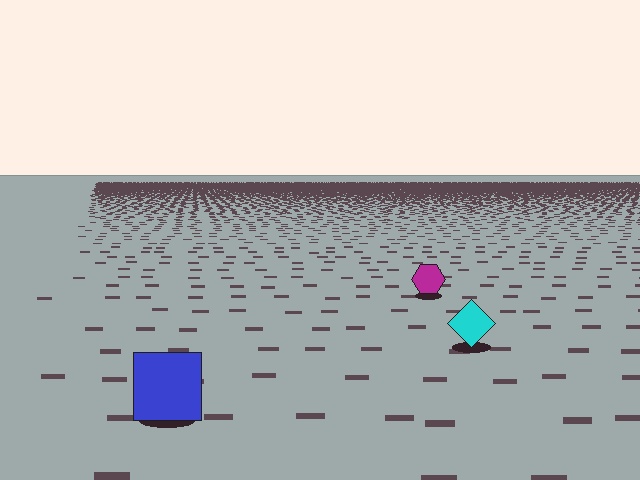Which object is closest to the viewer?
The blue square is closest. The texture marks near it are larger and more spread out.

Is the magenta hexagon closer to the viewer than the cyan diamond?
No. The cyan diamond is closer — you can tell from the texture gradient: the ground texture is coarser near it.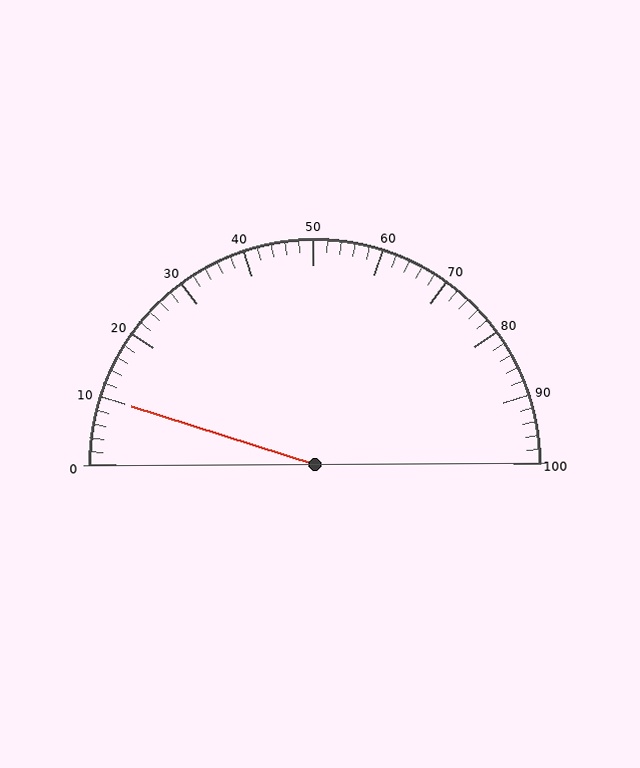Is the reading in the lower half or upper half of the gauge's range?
The reading is in the lower half of the range (0 to 100).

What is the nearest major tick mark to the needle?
The nearest major tick mark is 10.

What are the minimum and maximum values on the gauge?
The gauge ranges from 0 to 100.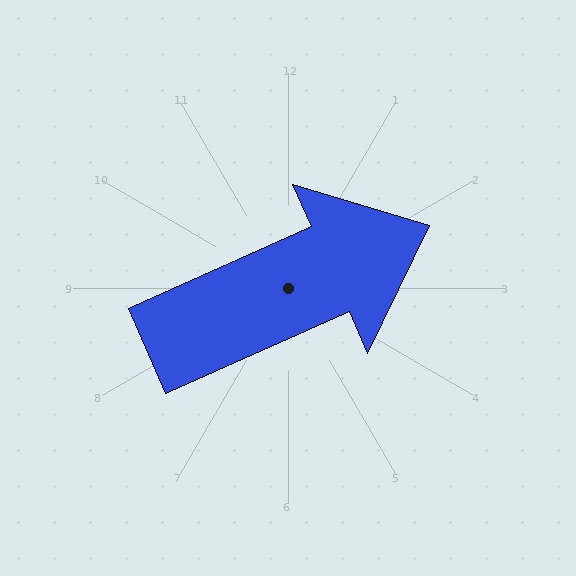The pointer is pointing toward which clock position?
Roughly 2 o'clock.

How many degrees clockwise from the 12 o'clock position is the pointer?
Approximately 66 degrees.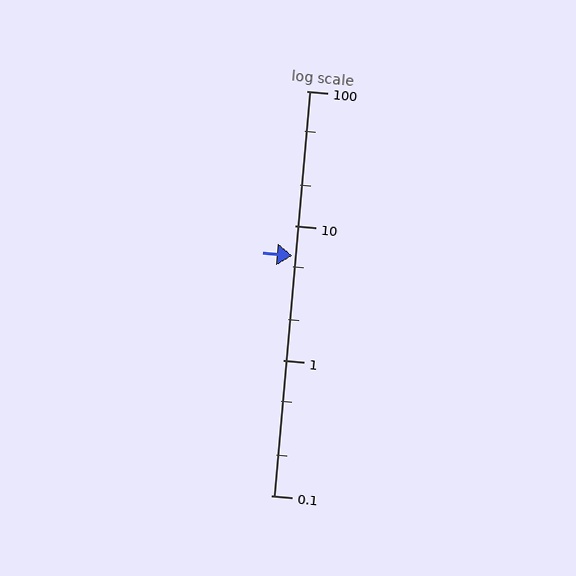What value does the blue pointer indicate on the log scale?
The pointer indicates approximately 6.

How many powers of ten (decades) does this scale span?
The scale spans 3 decades, from 0.1 to 100.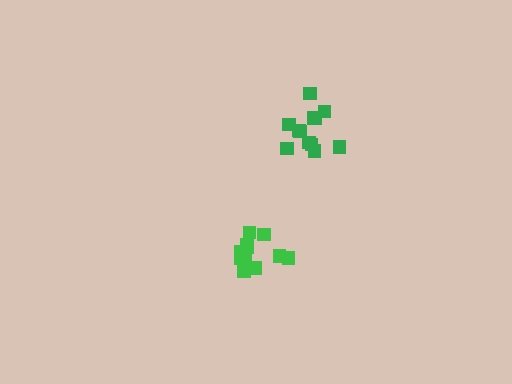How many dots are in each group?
Group 1: 12 dots, Group 2: 12 dots (24 total).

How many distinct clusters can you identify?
There are 2 distinct clusters.